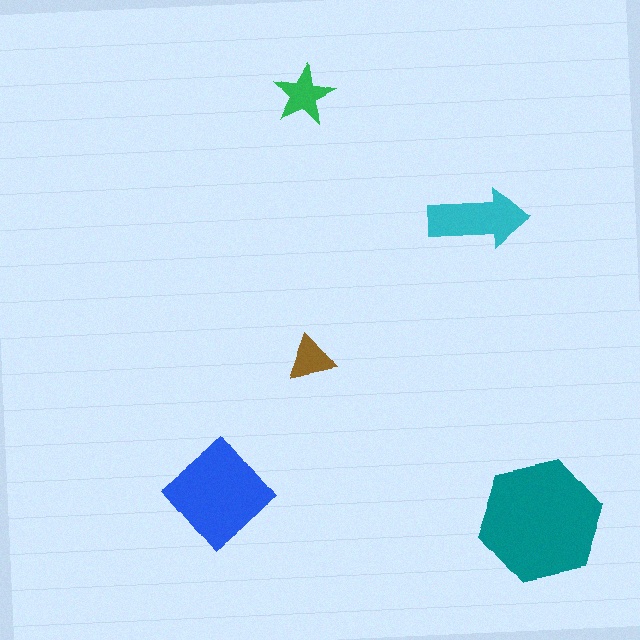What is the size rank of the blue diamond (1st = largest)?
2nd.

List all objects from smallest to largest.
The brown triangle, the green star, the cyan arrow, the blue diamond, the teal hexagon.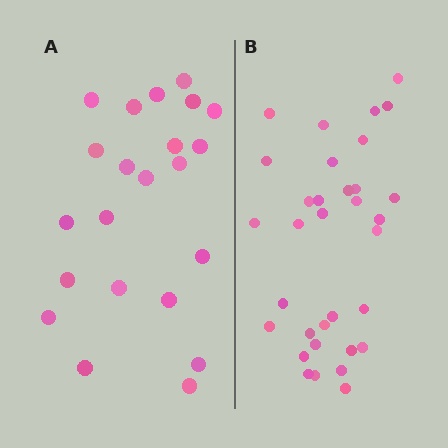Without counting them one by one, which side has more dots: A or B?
Region B (the right region) has more dots.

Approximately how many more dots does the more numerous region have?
Region B has roughly 12 or so more dots than region A.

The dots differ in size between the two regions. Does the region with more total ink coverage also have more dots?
No. Region A has more total ink coverage because its dots are larger, but region B actually contains more individual dots. Total area can be misleading — the number of items is what matters here.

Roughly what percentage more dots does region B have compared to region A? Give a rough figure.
About 50% more.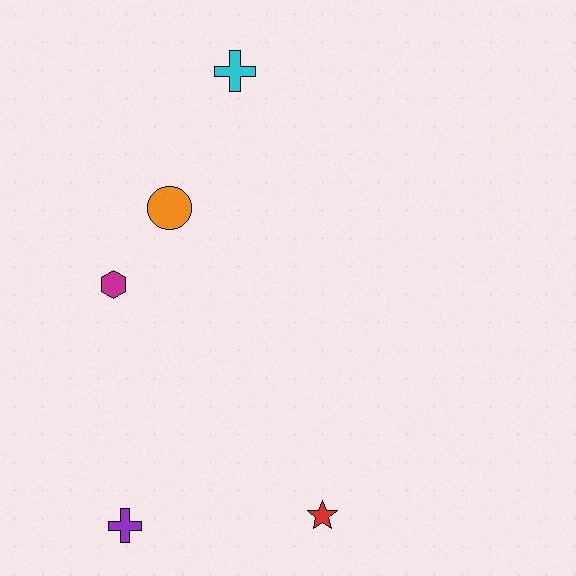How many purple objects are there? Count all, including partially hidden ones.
There is 1 purple object.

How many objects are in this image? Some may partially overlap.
There are 5 objects.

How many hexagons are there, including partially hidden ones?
There is 1 hexagon.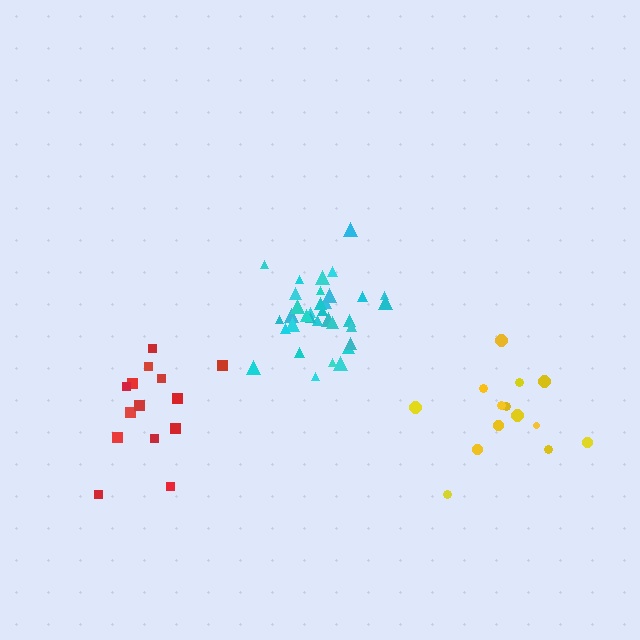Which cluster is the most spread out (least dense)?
Yellow.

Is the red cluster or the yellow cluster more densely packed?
Red.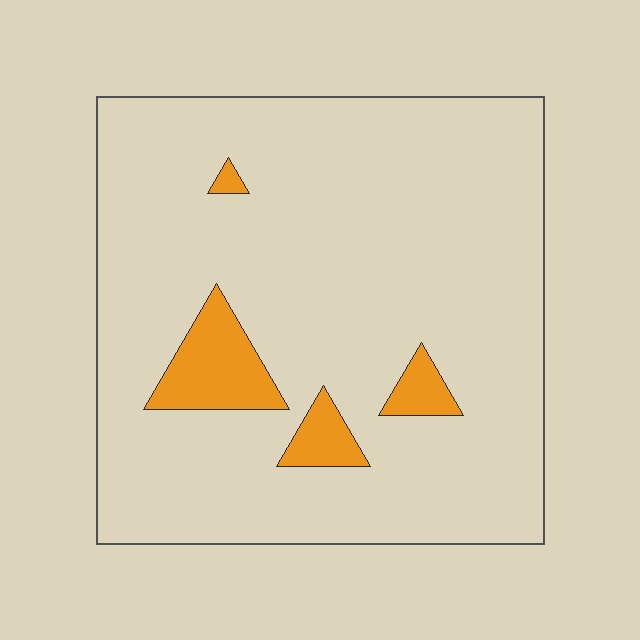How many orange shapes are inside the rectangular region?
4.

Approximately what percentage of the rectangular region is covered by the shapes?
Approximately 10%.